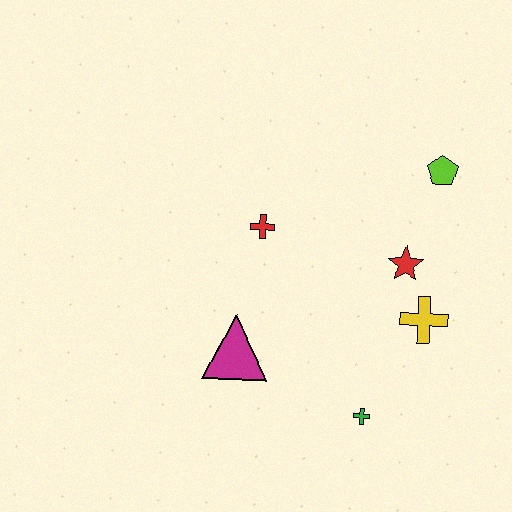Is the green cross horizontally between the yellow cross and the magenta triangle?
Yes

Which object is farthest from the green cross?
The lime pentagon is farthest from the green cross.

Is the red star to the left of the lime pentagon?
Yes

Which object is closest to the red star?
The yellow cross is closest to the red star.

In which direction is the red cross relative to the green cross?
The red cross is above the green cross.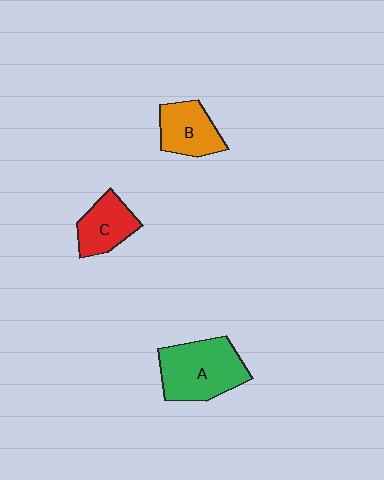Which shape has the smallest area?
Shape C (red).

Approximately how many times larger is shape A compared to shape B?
Approximately 1.6 times.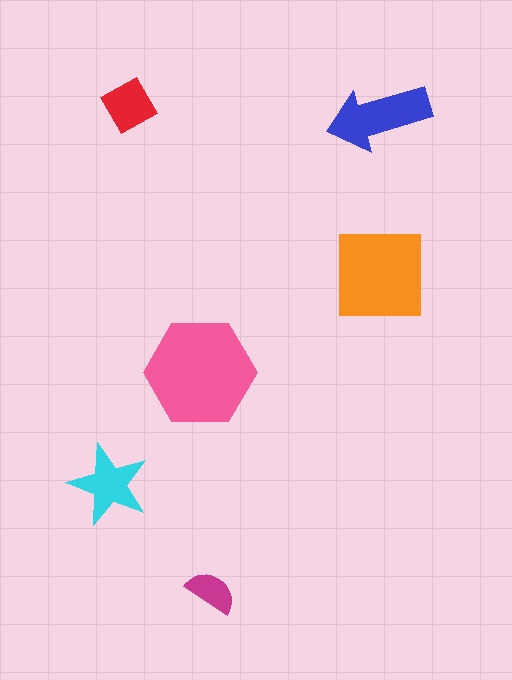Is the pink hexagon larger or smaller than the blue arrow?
Larger.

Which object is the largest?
The pink hexagon.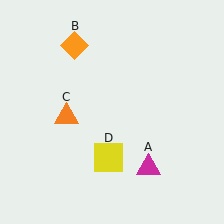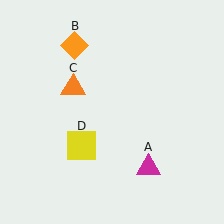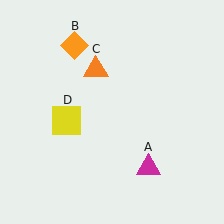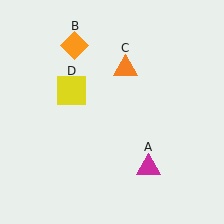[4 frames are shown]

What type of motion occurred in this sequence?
The orange triangle (object C), yellow square (object D) rotated clockwise around the center of the scene.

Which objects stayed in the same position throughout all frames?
Magenta triangle (object A) and orange diamond (object B) remained stationary.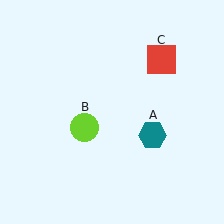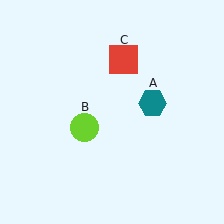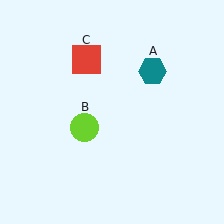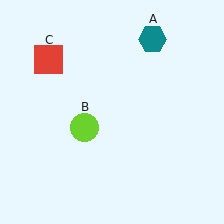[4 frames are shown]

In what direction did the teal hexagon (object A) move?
The teal hexagon (object A) moved up.